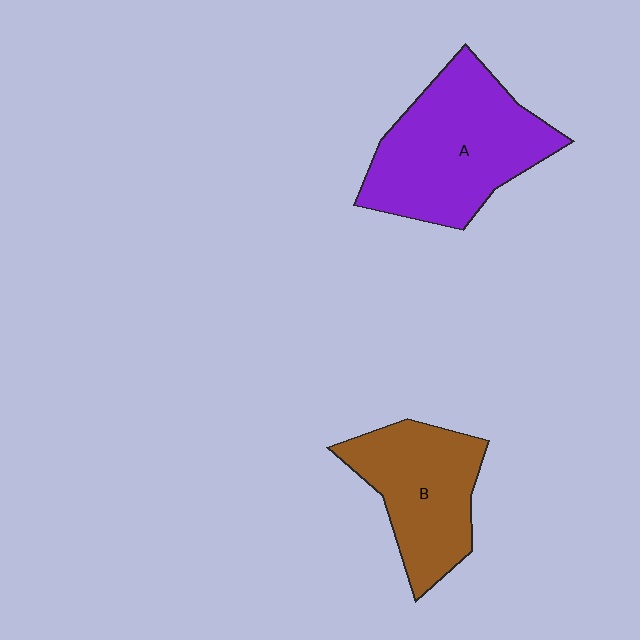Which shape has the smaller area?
Shape B (brown).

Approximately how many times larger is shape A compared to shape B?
Approximately 1.4 times.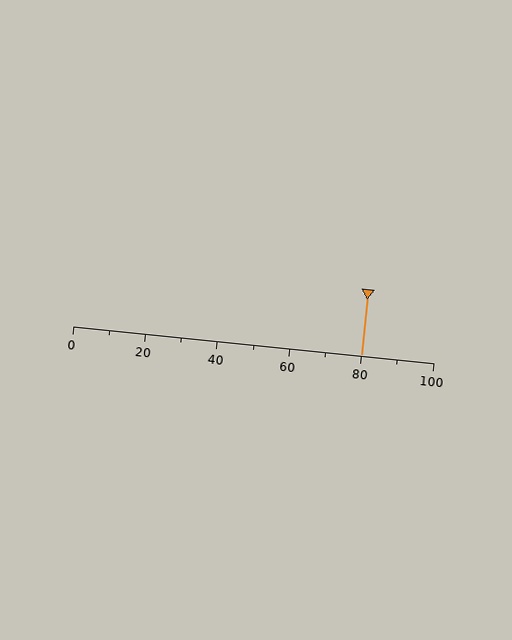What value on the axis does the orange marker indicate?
The marker indicates approximately 80.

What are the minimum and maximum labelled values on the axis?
The axis runs from 0 to 100.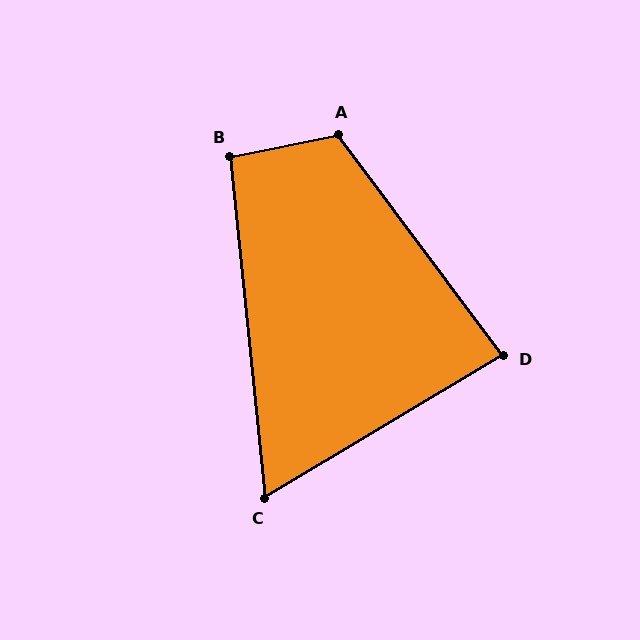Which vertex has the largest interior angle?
A, at approximately 115 degrees.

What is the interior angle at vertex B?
Approximately 96 degrees (obtuse).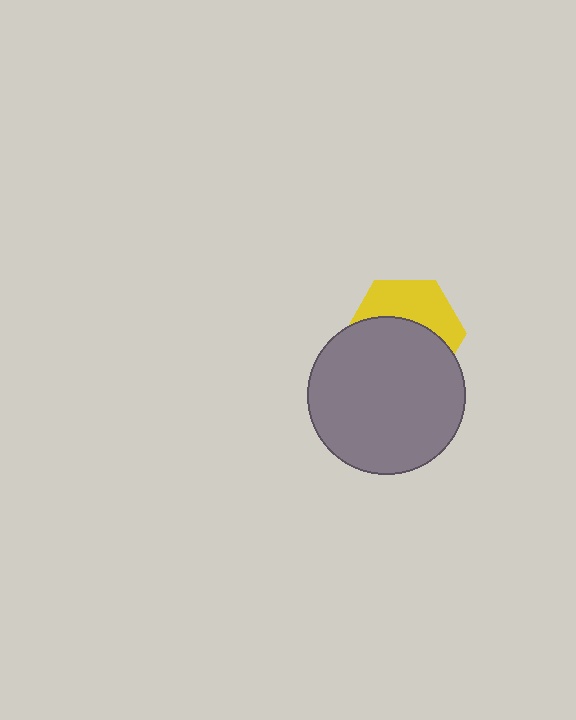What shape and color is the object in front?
The object in front is a gray circle.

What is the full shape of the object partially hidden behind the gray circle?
The partially hidden object is a yellow hexagon.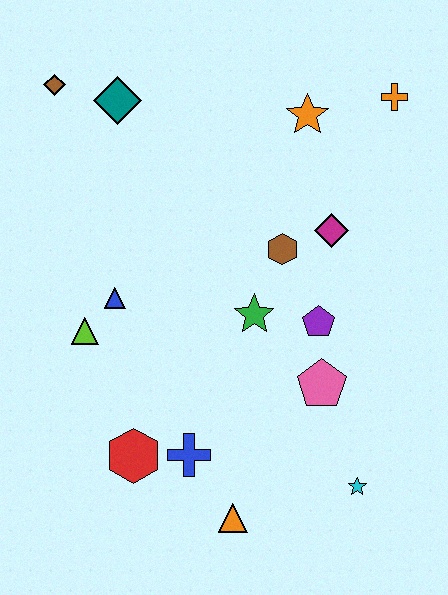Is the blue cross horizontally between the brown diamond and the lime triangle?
No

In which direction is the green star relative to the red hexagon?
The green star is above the red hexagon.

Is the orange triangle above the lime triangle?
No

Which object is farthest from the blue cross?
The orange cross is farthest from the blue cross.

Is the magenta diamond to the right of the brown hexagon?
Yes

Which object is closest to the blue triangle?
The lime triangle is closest to the blue triangle.